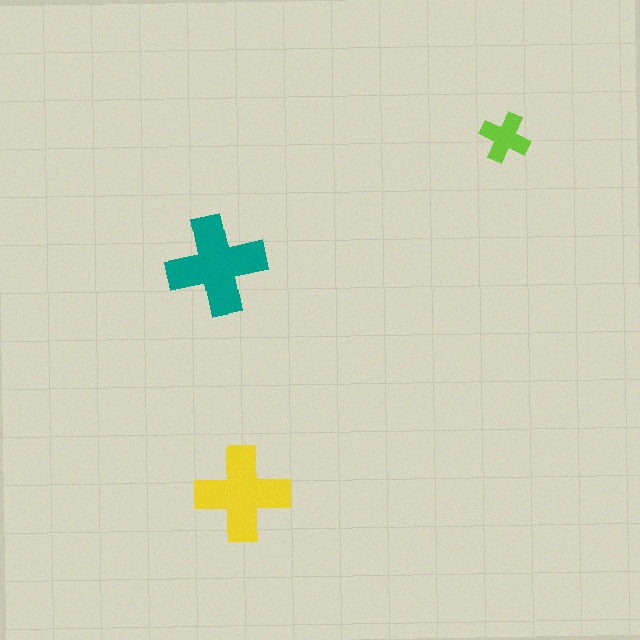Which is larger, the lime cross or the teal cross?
The teal one.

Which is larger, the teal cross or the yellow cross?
The teal one.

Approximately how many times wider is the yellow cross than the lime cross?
About 2 times wider.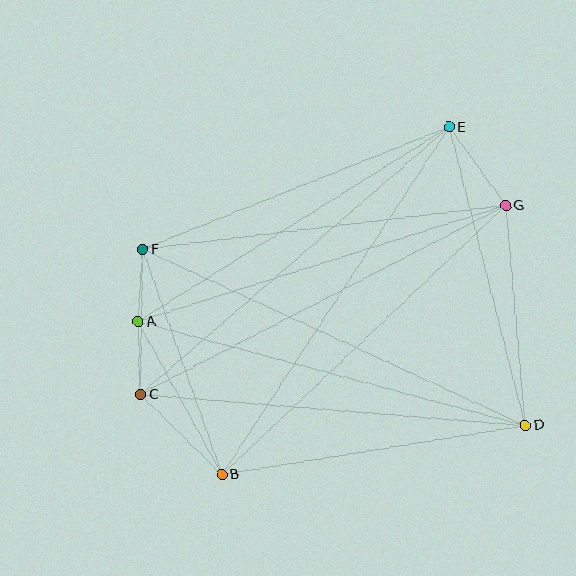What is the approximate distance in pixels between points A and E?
The distance between A and E is approximately 367 pixels.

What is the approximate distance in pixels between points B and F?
The distance between B and F is approximately 239 pixels.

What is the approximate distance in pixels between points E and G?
The distance between E and G is approximately 97 pixels.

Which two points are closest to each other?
Points A and F are closest to each other.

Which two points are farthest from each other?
Points D and F are farthest from each other.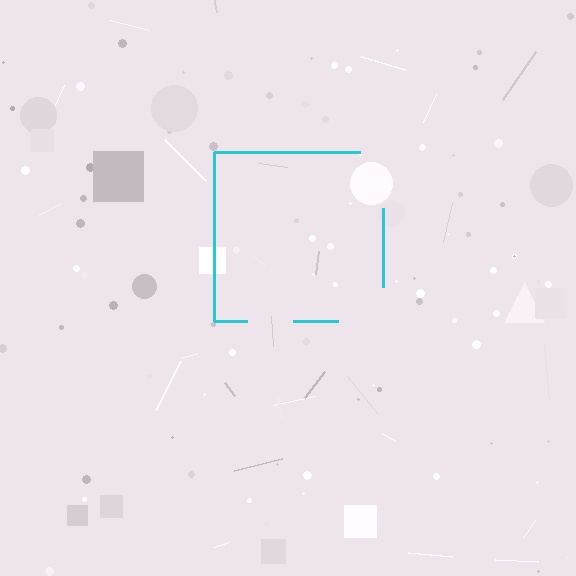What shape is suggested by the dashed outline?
The dashed outline suggests a square.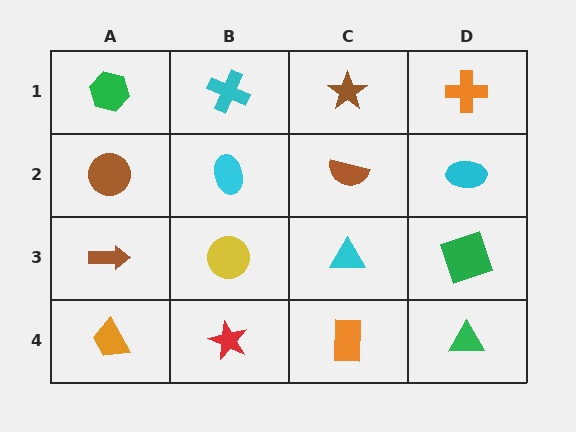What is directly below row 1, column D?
A cyan ellipse.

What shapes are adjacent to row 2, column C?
A brown star (row 1, column C), a cyan triangle (row 3, column C), a cyan ellipse (row 2, column B), a cyan ellipse (row 2, column D).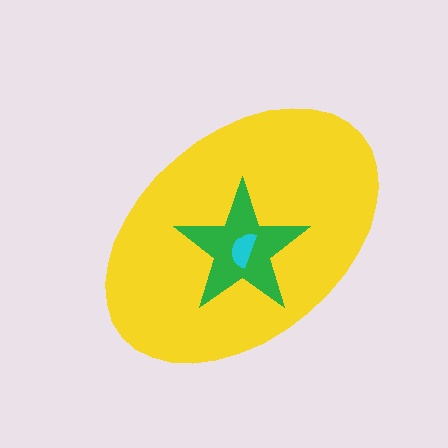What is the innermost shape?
The cyan semicircle.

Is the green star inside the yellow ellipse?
Yes.